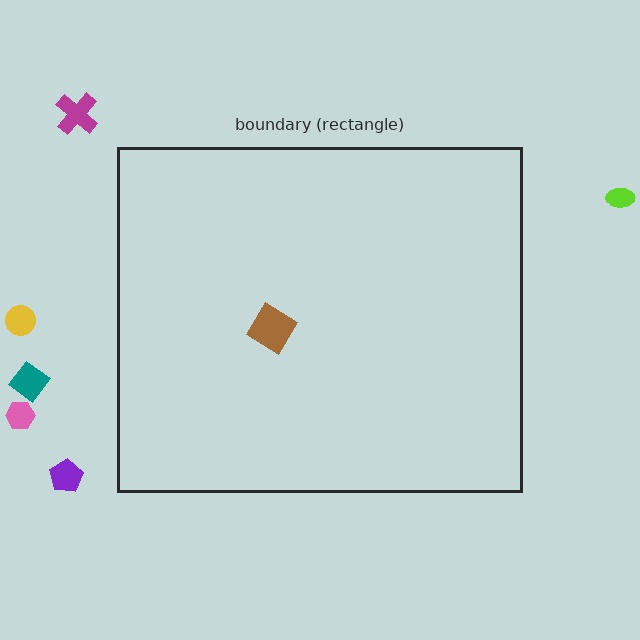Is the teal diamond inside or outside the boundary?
Outside.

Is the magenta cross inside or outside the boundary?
Outside.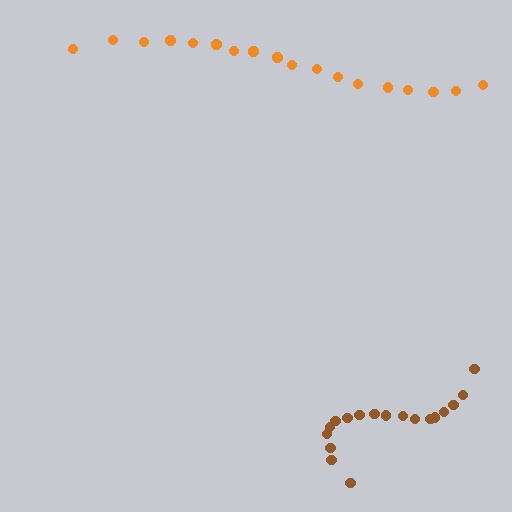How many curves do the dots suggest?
There are 2 distinct paths.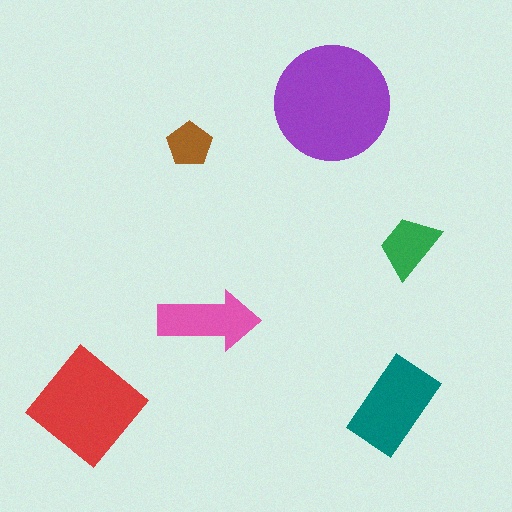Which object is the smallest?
The brown pentagon.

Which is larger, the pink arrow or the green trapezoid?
The pink arrow.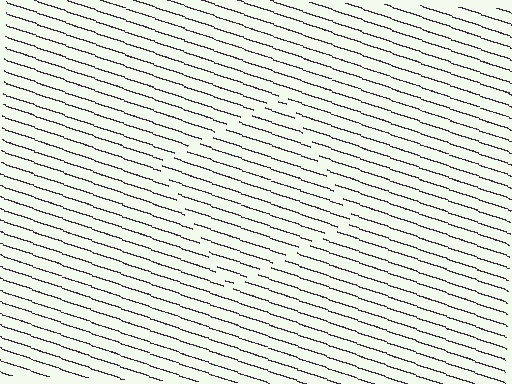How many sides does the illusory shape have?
4 sides — the line-ends trace a square.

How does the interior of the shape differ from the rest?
The interior of the shape contains the same grating, shifted by half a period — the contour is defined by the phase discontinuity where line-ends from the inner and outer gratings abut.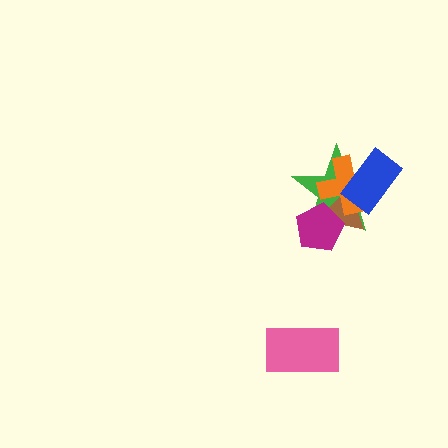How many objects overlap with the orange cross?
3 objects overlap with the orange cross.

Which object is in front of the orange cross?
The blue rectangle is in front of the orange cross.